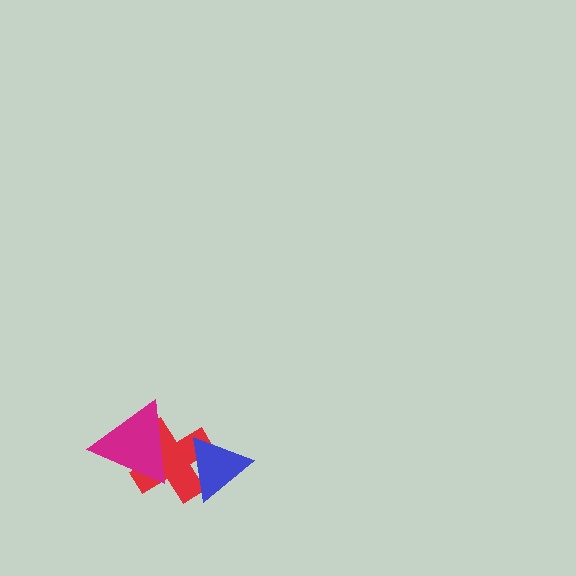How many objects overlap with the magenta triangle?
1 object overlaps with the magenta triangle.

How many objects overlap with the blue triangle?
1 object overlaps with the blue triangle.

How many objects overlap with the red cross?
2 objects overlap with the red cross.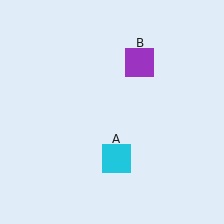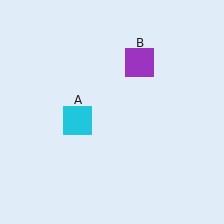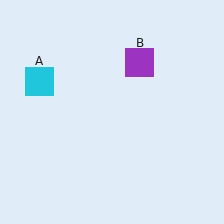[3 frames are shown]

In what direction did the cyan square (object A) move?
The cyan square (object A) moved up and to the left.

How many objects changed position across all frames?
1 object changed position: cyan square (object A).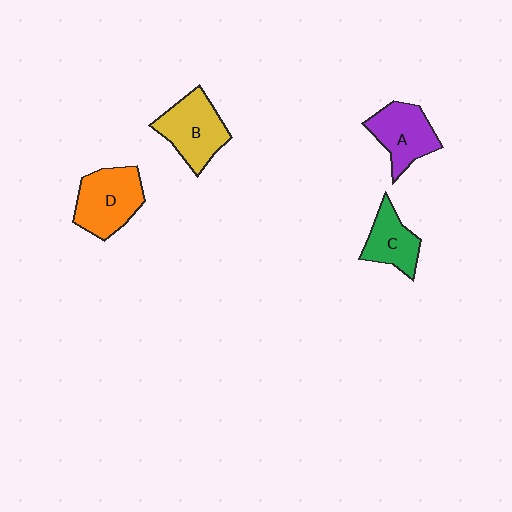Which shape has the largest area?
Shape D (orange).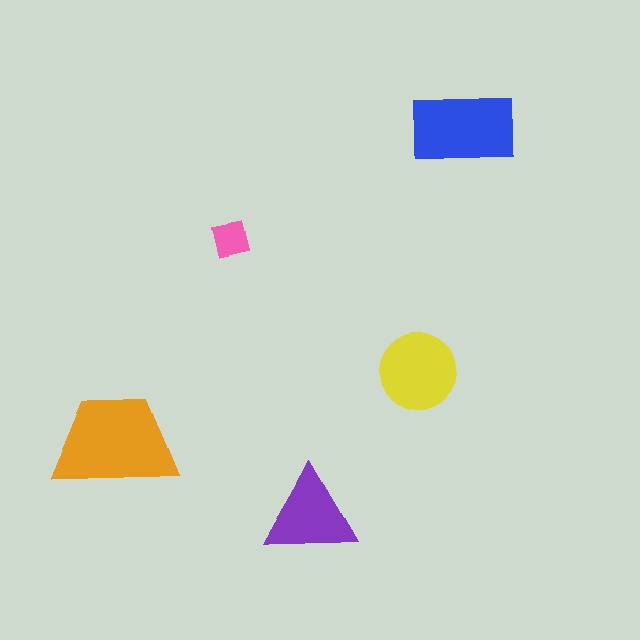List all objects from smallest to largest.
The pink square, the purple triangle, the yellow circle, the blue rectangle, the orange trapezoid.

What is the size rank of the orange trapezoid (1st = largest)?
1st.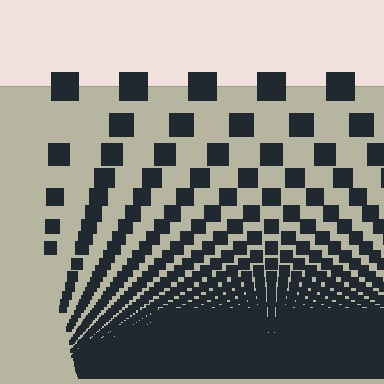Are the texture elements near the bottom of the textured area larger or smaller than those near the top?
Smaller. The gradient is inverted — elements near the bottom are smaller and denser.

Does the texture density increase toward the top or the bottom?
Density increases toward the bottom.